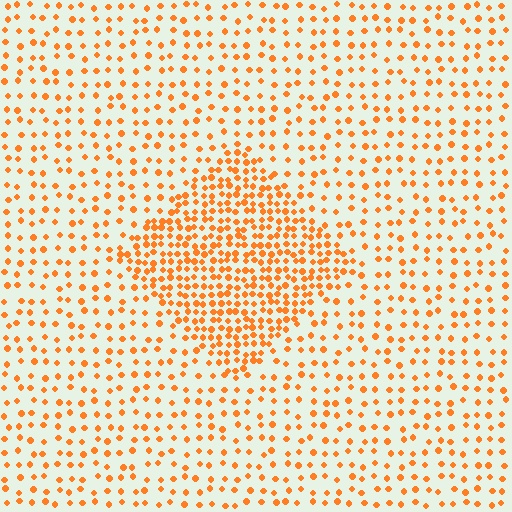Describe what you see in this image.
The image contains small orange elements arranged at two different densities. A diamond-shaped region is visible where the elements are more densely packed than the surrounding area.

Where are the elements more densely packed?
The elements are more densely packed inside the diamond boundary.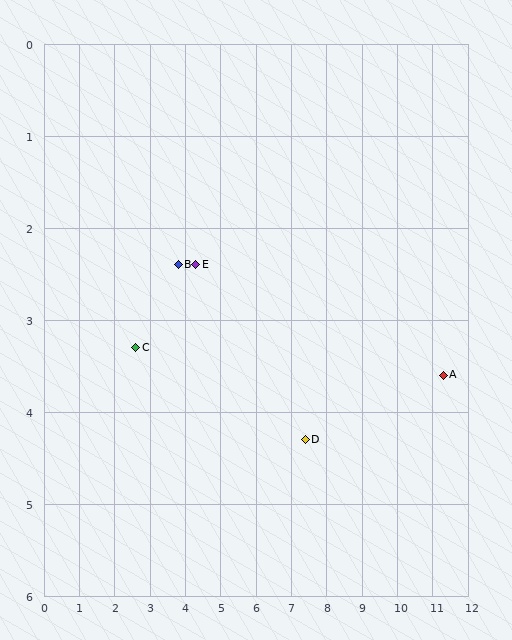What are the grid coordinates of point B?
Point B is at approximately (3.8, 2.4).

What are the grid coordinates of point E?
Point E is at approximately (4.3, 2.4).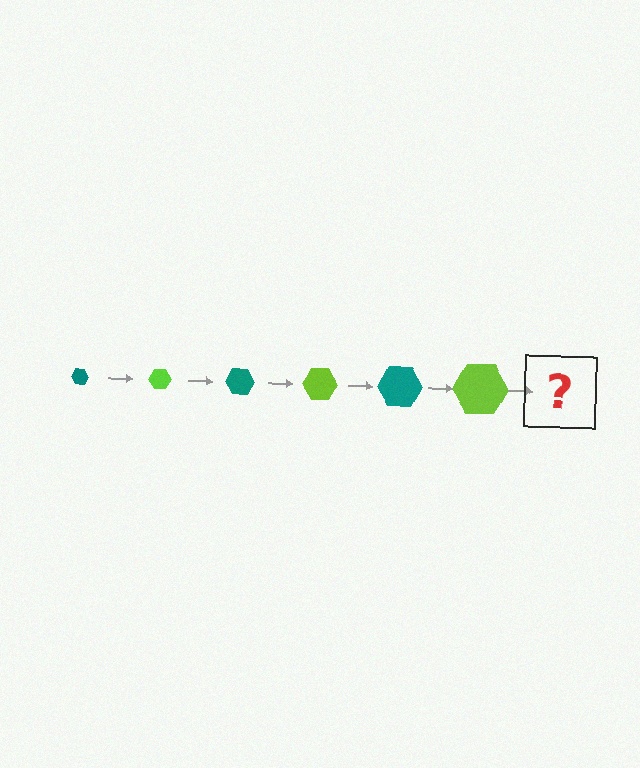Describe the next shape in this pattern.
It should be a teal hexagon, larger than the previous one.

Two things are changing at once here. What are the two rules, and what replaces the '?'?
The two rules are that the hexagon grows larger each step and the color cycles through teal and lime. The '?' should be a teal hexagon, larger than the previous one.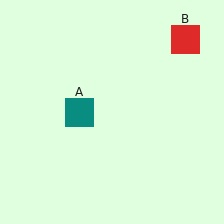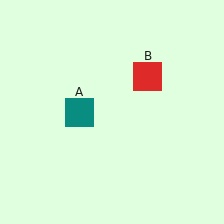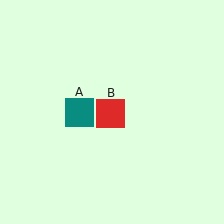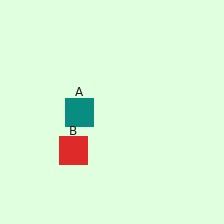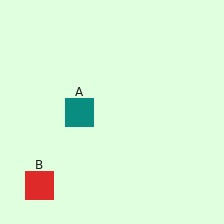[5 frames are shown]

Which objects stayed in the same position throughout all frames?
Teal square (object A) remained stationary.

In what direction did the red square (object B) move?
The red square (object B) moved down and to the left.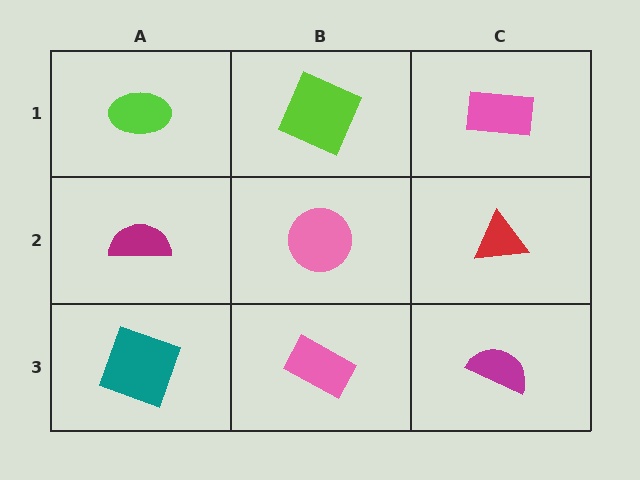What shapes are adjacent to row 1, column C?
A red triangle (row 2, column C), a lime square (row 1, column B).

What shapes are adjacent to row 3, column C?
A red triangle (row 2, column C), a pink rectangle (row 3, column B).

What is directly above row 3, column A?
A magenta semicircle.